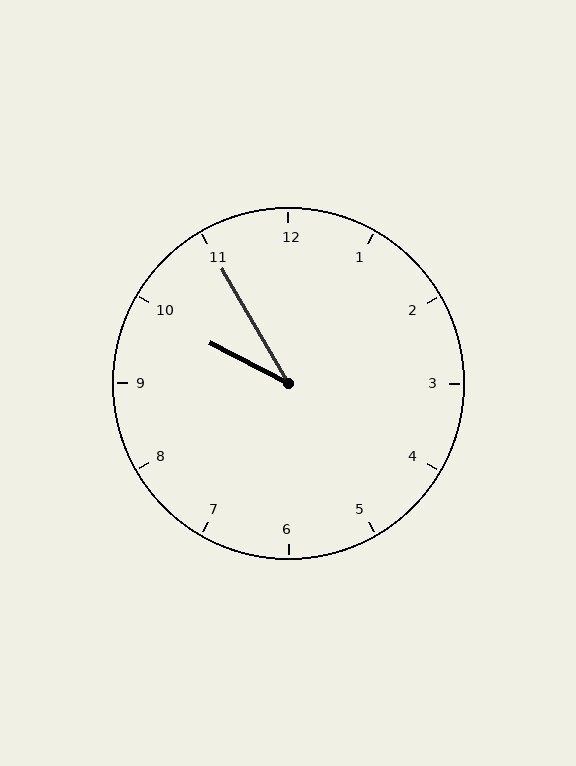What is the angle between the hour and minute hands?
Approximately 32 degrees.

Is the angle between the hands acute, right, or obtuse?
It is acute.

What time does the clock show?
9:55.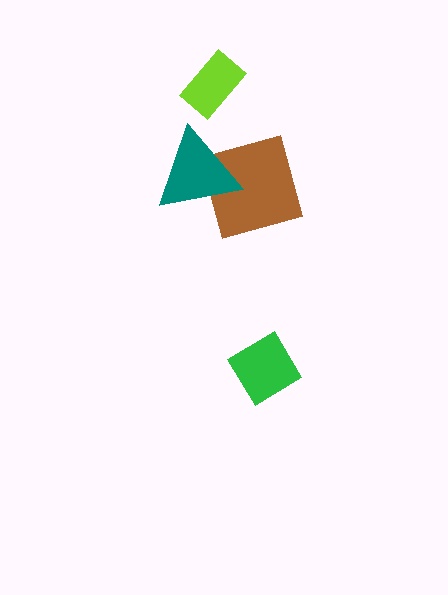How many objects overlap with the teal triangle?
1 object overlaps with the teal triangle.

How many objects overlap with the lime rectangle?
0 objects overlap with the lime rectangle.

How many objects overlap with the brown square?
1 object overlaps with the brown square.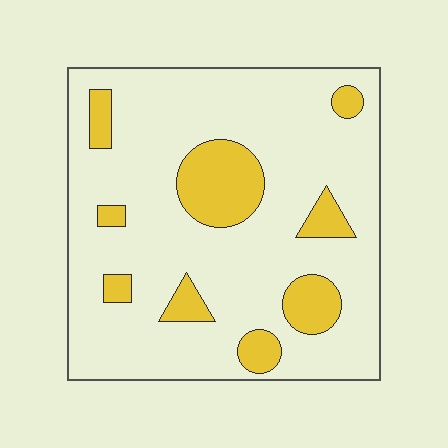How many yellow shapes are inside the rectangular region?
9.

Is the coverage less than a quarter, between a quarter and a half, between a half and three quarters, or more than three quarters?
Less than a quarter.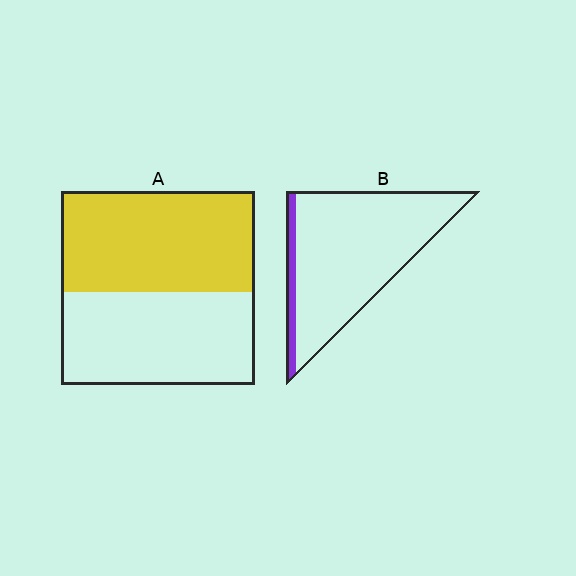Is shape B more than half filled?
No.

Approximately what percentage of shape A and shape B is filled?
A is approximately 50% and B is approximately 10%.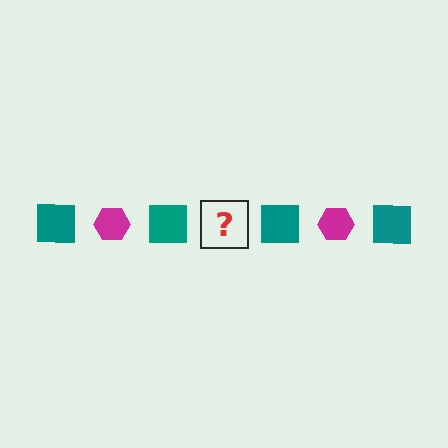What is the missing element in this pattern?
The missing element is a magenta hexagon.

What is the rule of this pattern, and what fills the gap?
The rule is that the pattern alternates between teal square and magenta hexagon. The gap should be filled with a magenta hexagon.